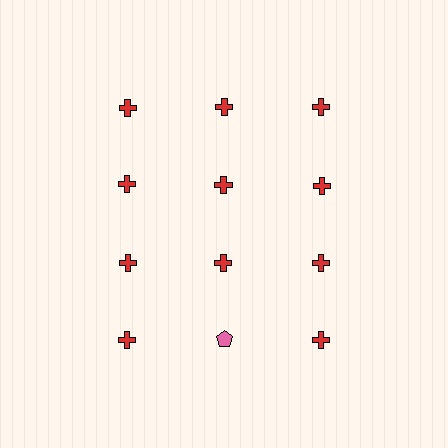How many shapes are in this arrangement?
There are 12 shapes arranged in a grid pattern.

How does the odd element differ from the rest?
It differs in both color (pink instead of red) and shape (pentagon instead of cross).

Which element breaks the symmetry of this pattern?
The pink pentagon in the fourth row, second from left column breaks the symmetry. All other shapes are red crosses.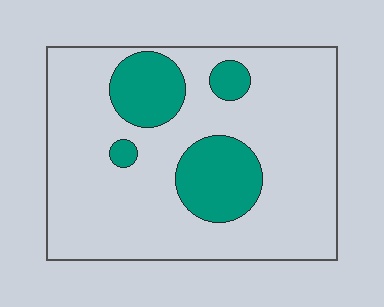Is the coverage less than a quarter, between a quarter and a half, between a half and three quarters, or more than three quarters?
Less than a quarter.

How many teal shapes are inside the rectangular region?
4.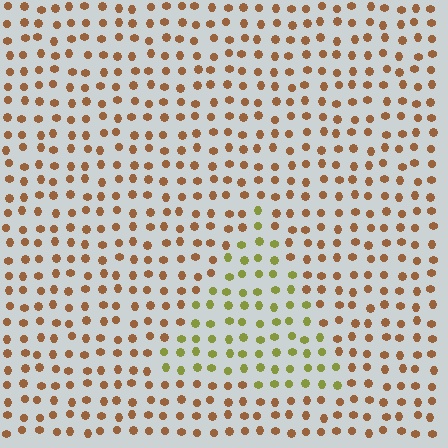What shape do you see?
I see a triangle.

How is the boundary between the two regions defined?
The boundary is defined purely by a slight shift in hue (about 47 degrees). Spacing, size, and orientation are identical on both sides.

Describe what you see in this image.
The image is filled with small brown elements in a uniform arrangement. A triangle-shaped region is visible where the elements are tinted to a slightly different hue, forming a subtle color boundary.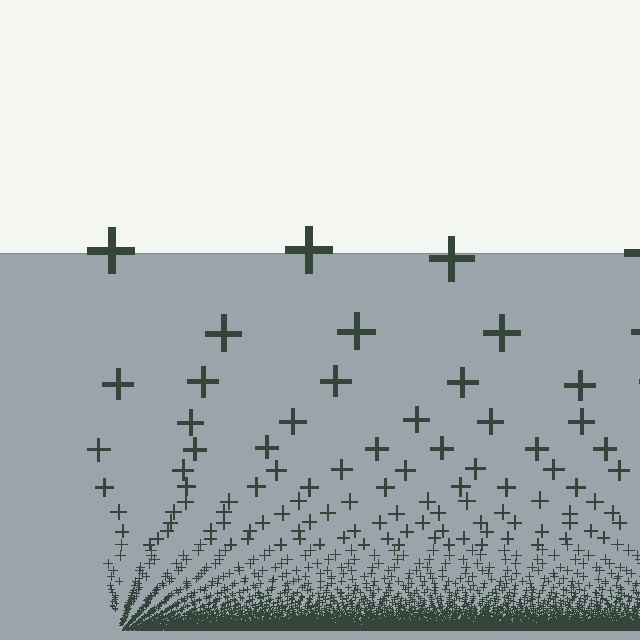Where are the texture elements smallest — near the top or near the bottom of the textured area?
Near the bottom.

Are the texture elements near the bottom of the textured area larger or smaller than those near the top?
Smaller. The gradient is inverted — elements near the bottom are smaller and denser.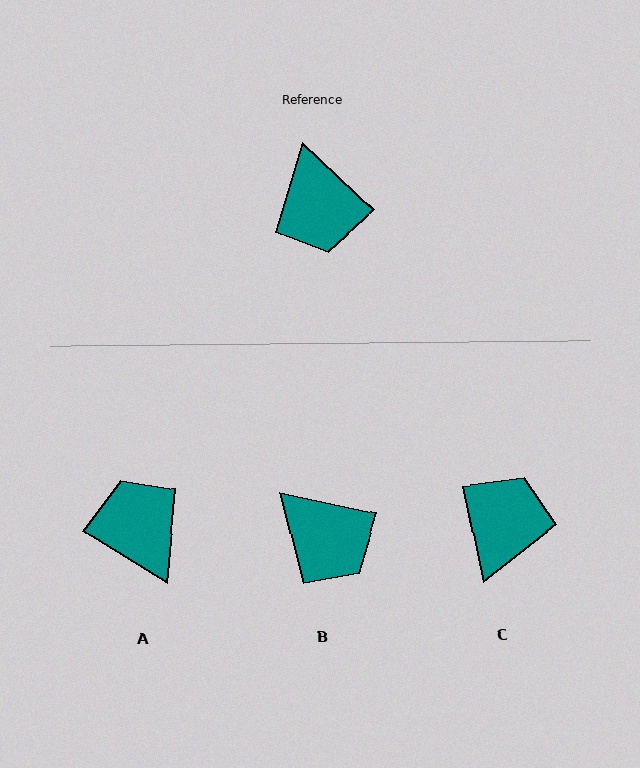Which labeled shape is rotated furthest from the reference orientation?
A, about 168 degrees away.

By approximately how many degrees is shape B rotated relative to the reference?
Approximately 31 degrees counter-clockwise.